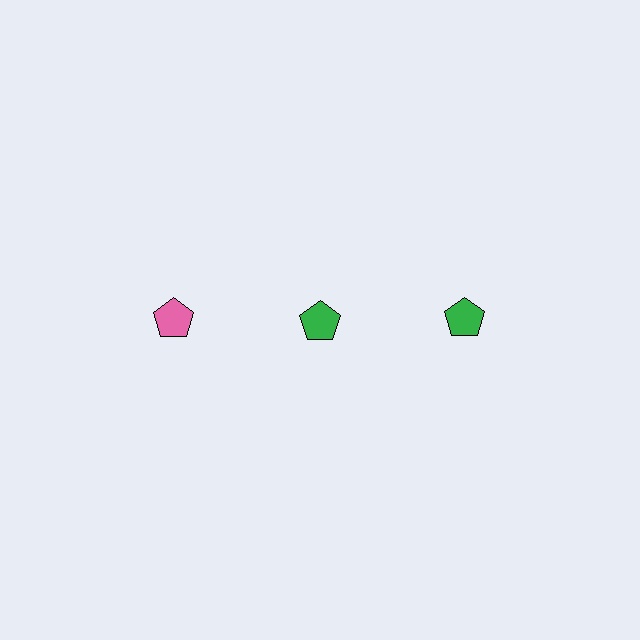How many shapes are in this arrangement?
There are 3 shapes arranged in a grid pattern.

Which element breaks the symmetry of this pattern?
The pink pentagon in the top row, leftmost column breaks the symmetry. All other shapes are green pentagons.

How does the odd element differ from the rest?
It has a different color: pink instead of green.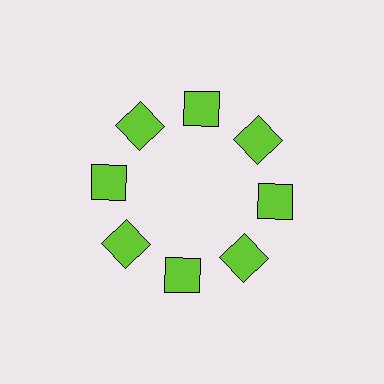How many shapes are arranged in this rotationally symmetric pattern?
There are 8 shapes, arranged in 8 groups of 1.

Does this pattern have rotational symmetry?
Yes, this pattern has 8-fold rotational symmetry. It looks the same after rotating 45 degrees around the center.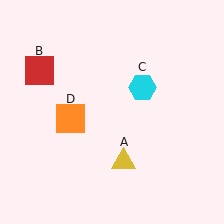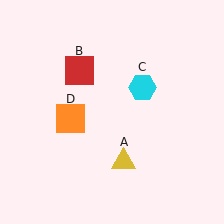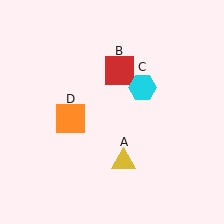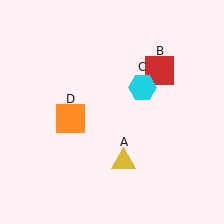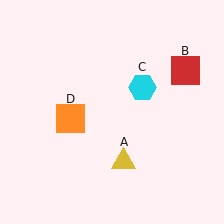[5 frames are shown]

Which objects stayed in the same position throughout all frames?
Yellow triangle (object A) and cyan hexagon (object C) and orange square (object D) remained stationary.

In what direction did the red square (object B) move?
The red square (object B) moved right.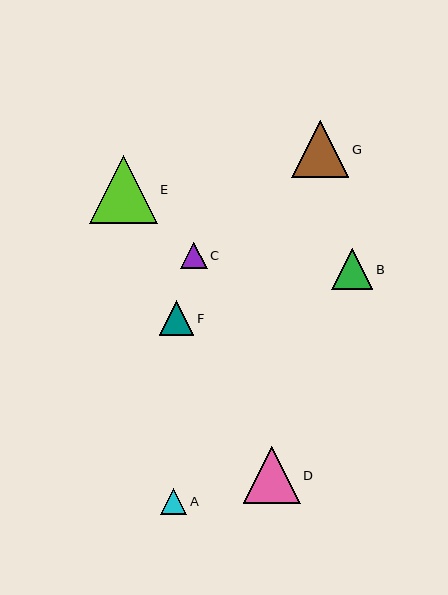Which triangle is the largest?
Triangle E is the largest with a size of approximately 68 pixels.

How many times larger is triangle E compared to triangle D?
Triangle E is approximately 1.2 times the size of triangle D.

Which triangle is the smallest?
Triangle A is the smallest with a size of approximately 26 pixels.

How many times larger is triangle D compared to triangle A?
Triangle D is approximately 2.1 times the size of triangle A.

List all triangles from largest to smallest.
From largest to smallest: E, G, D, B, F, C, A.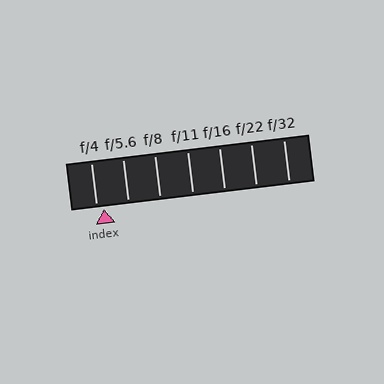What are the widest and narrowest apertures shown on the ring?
The widest aperture shown is f/4 and the narrowest is f/32.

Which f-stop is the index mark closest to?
The index mark is closest to f/4.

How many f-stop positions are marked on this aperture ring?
There are 7 f-stop positions marked.